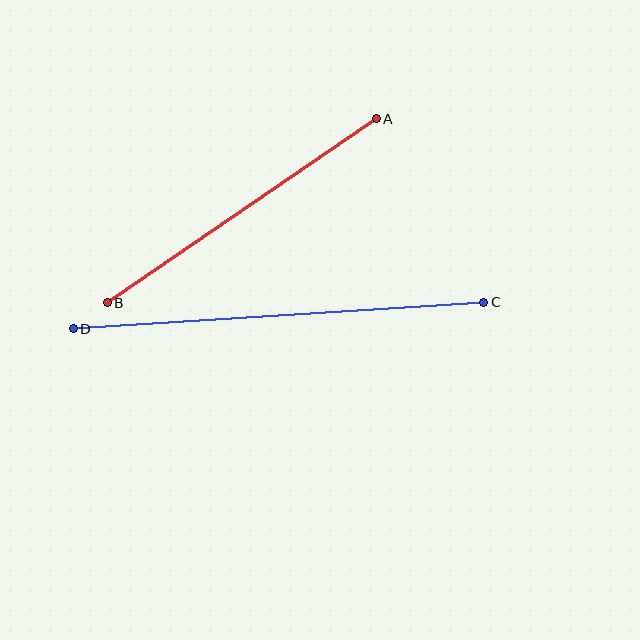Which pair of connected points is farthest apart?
Points C and D are farthest apart.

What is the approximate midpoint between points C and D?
The midpoint is at approximately (278, 315) pixels.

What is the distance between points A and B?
The distance is approximately 326 pixels.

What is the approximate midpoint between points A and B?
The midpoint is at approximately (242, 211) pixels.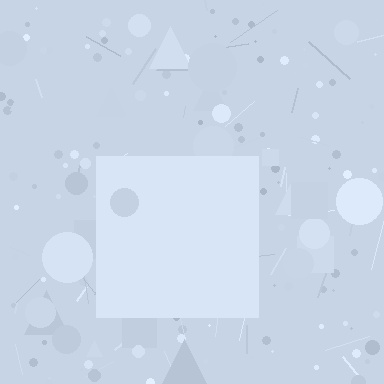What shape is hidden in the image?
A square is hidden in the image.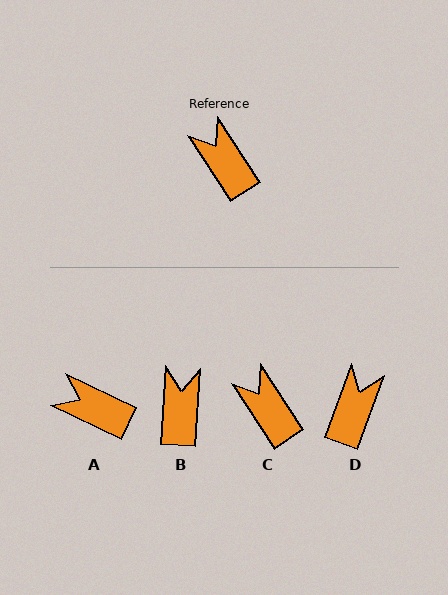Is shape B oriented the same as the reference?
No, it is off by about 37 degrees.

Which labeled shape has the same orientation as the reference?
C.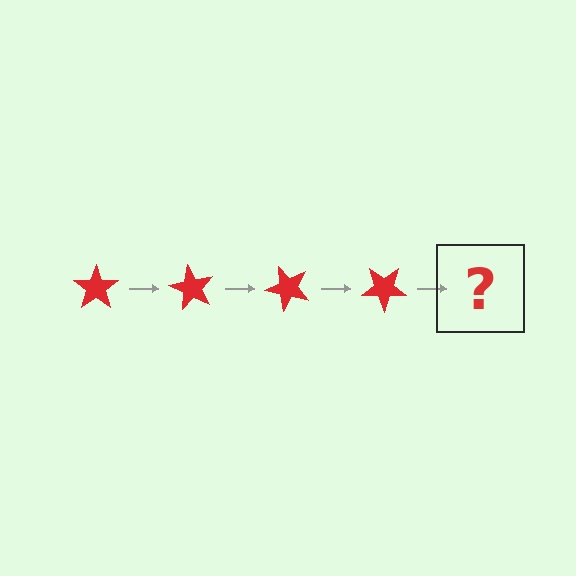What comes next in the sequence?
The next element should be a red star rotated 240 degrees.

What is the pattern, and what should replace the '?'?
The pattern is that the star rotates 60 degrees each step. The '?' should be a red star rotated 240 degrees.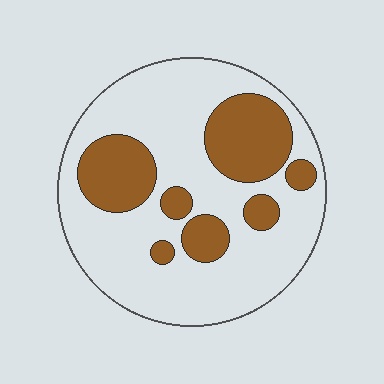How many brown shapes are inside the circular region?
7.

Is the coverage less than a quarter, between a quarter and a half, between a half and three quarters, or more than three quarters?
Between a quarter and a half.